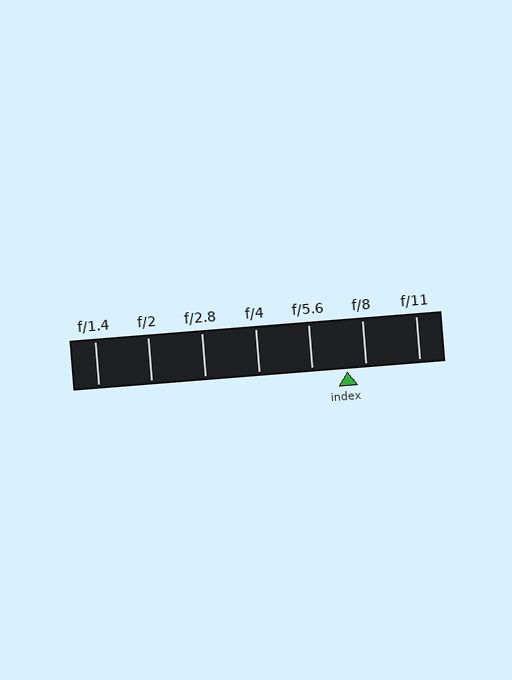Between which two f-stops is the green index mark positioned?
The index mark is between f/5.6 and f/8.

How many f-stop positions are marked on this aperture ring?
There are 7 f-stop positions marked.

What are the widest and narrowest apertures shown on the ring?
The widest aperture shown is f/1.4 and the narrowest is f/11.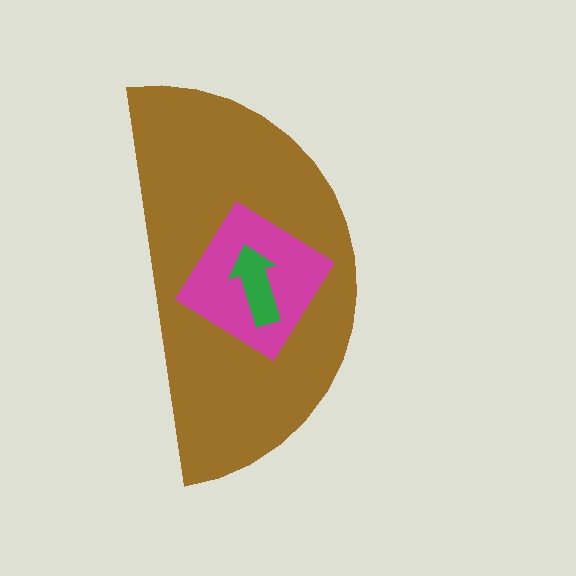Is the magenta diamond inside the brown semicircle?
Yes.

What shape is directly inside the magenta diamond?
The green arrow.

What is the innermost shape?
The green arrow.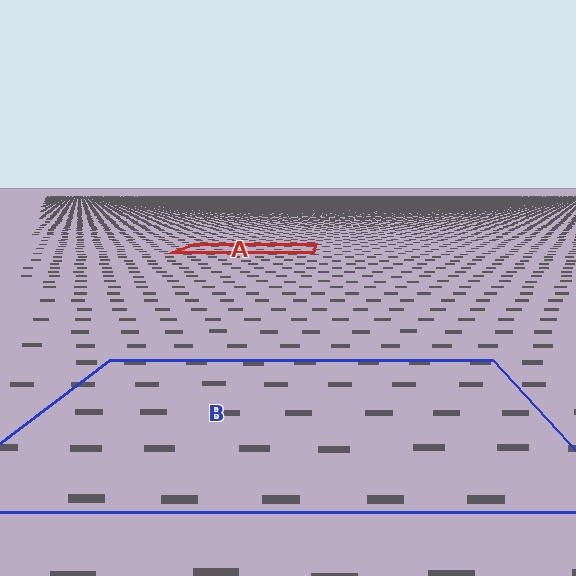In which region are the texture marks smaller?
The texture marks are smaller in region A, because it is farther away.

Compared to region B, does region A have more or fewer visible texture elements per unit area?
Region A has more texture elements per unit area — they are packed more densely because it is farther away.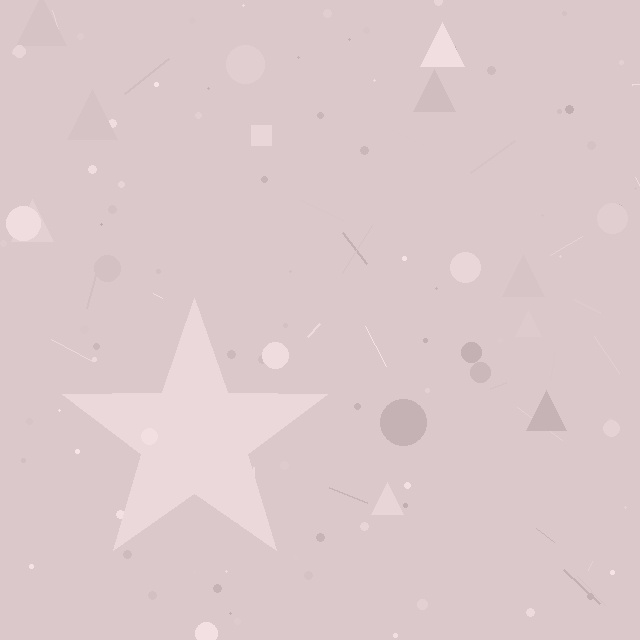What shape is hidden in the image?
A star is hidden in the image.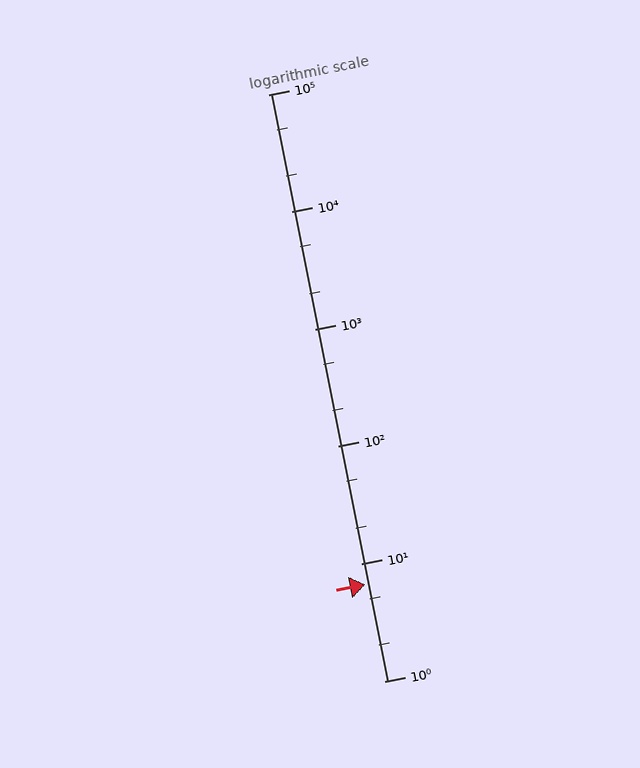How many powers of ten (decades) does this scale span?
The scale spans 5 decades, from 1 to 100000.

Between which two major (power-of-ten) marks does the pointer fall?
The pointer is between 1 and 10.